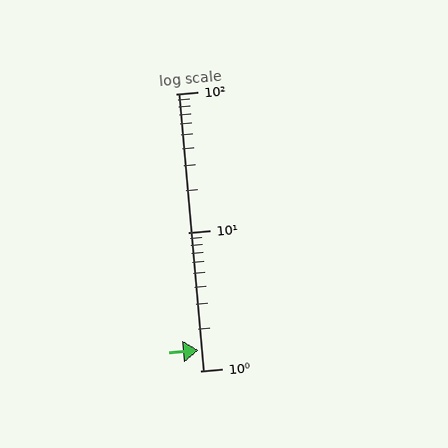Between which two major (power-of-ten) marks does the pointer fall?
The pointer is between 1 and 10.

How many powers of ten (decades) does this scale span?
The scale spans 2 decades, from 1 to 100.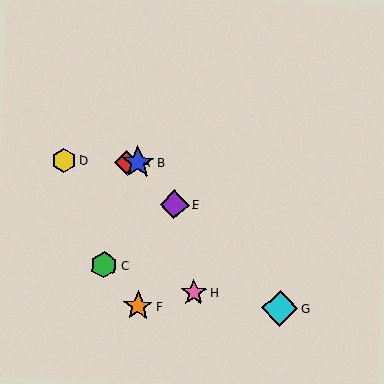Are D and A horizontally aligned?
Yes, both are at y≈160.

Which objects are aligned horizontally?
Objects A, B, D are aligned horizontally.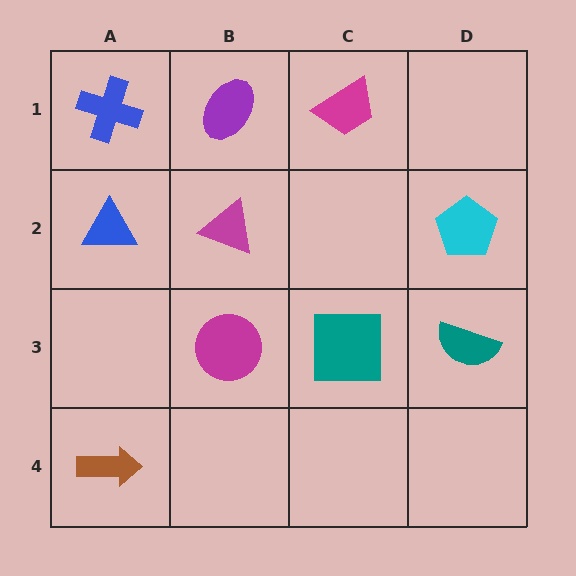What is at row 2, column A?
A blue triangle.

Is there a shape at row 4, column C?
No, that cell is empty.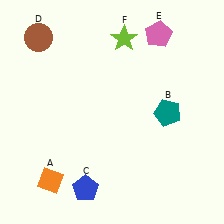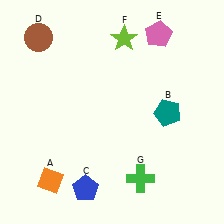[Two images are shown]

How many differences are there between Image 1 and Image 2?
There is 1 difference between the two images.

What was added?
A green cross (G) was added in Image 2.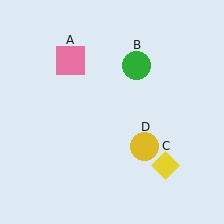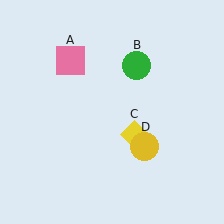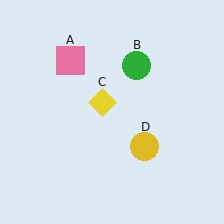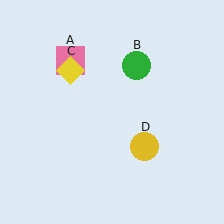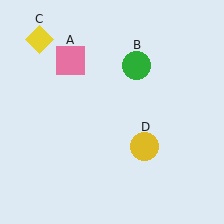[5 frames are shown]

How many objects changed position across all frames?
1 object changed position: yellow diamond (object C).